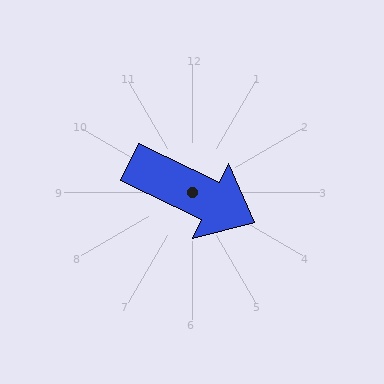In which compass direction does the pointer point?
Southeast.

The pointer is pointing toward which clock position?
Roughly 4 o'clock.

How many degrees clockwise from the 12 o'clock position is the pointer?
Approximately 116 degrees.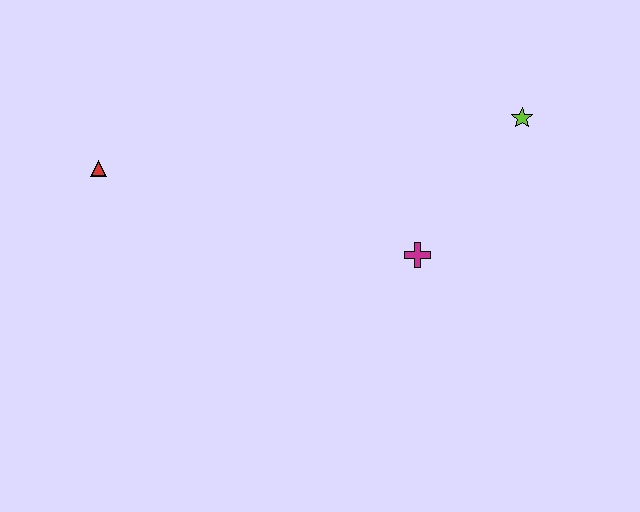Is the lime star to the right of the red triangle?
Yes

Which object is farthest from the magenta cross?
The red triangle is farthest from the magenta cross.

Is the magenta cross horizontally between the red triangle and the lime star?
Yes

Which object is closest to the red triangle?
The magenta cross is closest to the red triangle.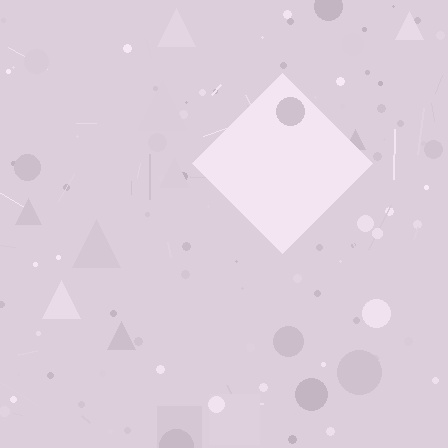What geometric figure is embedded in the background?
A diamond is embedded in the background.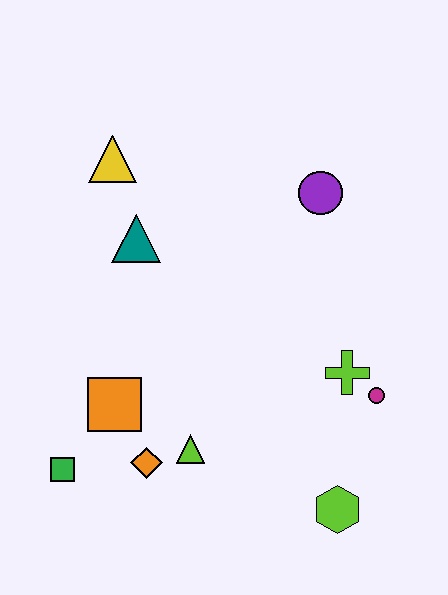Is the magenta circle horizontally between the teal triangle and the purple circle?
No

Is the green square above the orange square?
No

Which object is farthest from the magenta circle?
The yellow triangle is farthest from the magenta circle.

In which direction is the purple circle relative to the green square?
The purple circle is above the green square.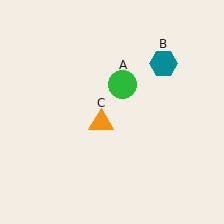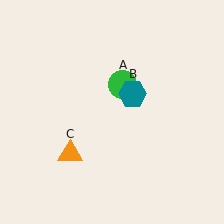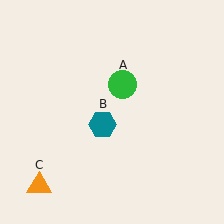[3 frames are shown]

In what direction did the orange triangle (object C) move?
The orange triangle (object C) moved down and to the left.